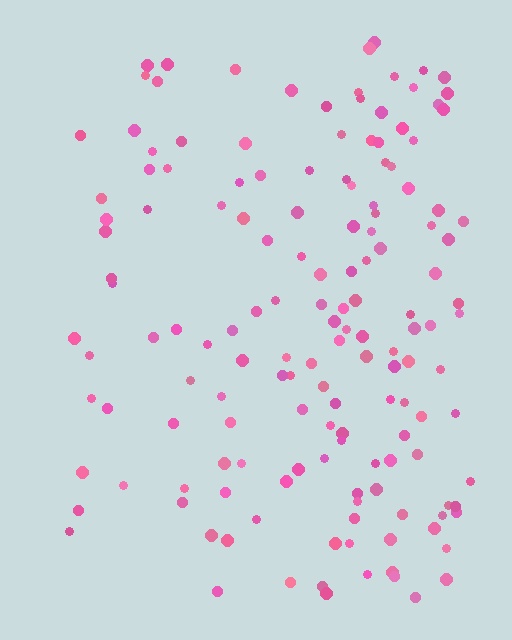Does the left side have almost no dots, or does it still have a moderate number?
Still a moderate number, just noticeably fewer than the right.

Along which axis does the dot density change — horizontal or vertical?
Horizontal.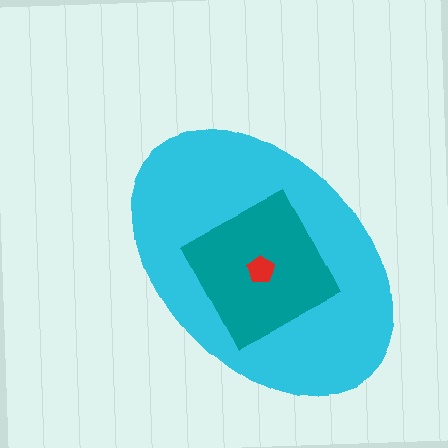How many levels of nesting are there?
3.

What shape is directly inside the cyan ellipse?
The teal square.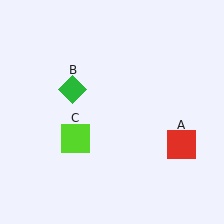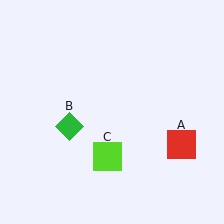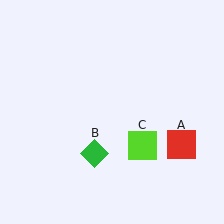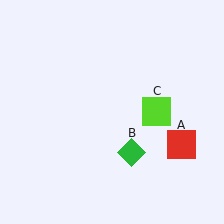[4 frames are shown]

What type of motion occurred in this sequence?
The green diamond (object B), lime square (object C) rotated counterclockwise around the center of the scene.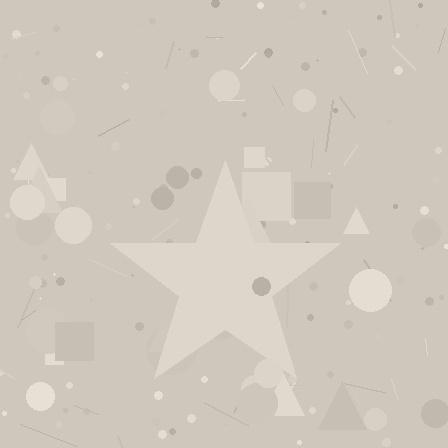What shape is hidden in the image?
A star is hidden in the image.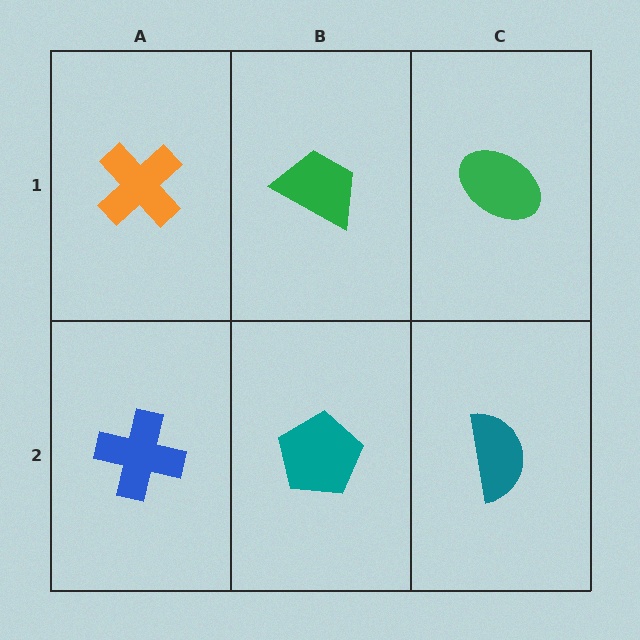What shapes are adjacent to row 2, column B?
A green trapezoid (row 1, column B), a blue cross (row 2, column A), a teal semicircle (row 2, column C).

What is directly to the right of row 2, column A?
A teal pentagon.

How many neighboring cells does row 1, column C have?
2.